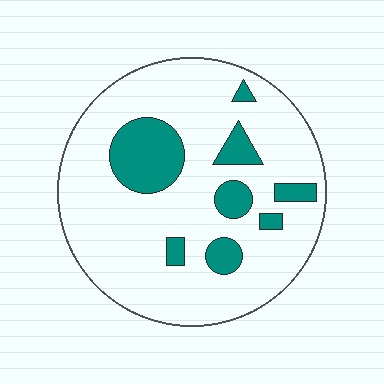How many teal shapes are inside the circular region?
8.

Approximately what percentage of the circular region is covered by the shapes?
Approximately 20%.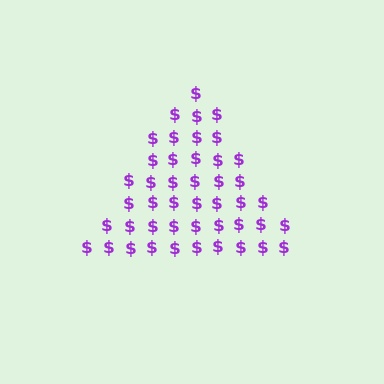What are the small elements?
The small elements are dollar signs.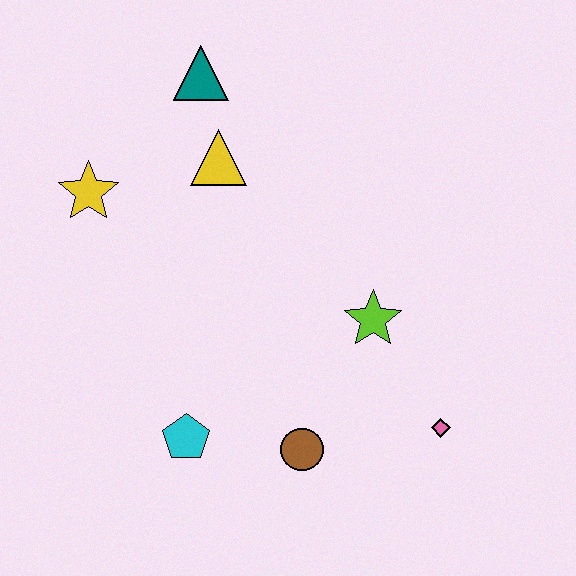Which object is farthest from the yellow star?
The pink diamond is farthest from the yellow star.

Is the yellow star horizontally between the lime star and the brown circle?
No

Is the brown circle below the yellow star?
Yes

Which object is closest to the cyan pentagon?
The brown circle is closest to the cyan pentagon.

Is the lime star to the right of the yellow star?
Yes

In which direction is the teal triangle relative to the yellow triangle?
The teal triangle is above the yellow triangle.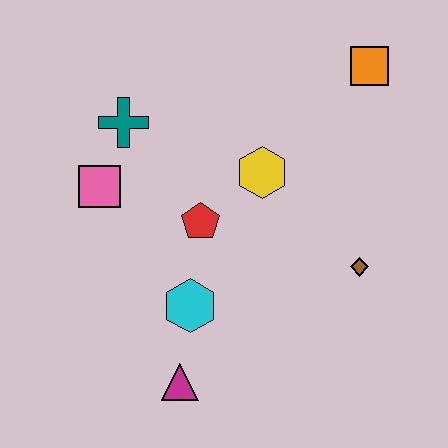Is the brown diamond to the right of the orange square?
No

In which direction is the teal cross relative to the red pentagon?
The teal cross is above the red pentagon.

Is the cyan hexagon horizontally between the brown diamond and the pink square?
Yes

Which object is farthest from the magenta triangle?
The orange square is farthest from the magenta triangle.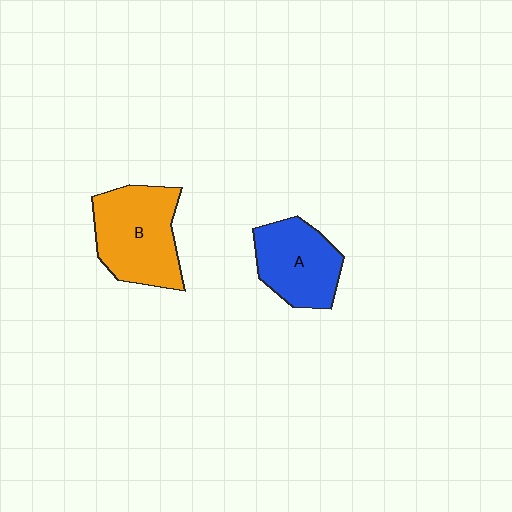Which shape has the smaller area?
Shape A (blue).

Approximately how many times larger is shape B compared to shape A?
Approximately 1.2 times.